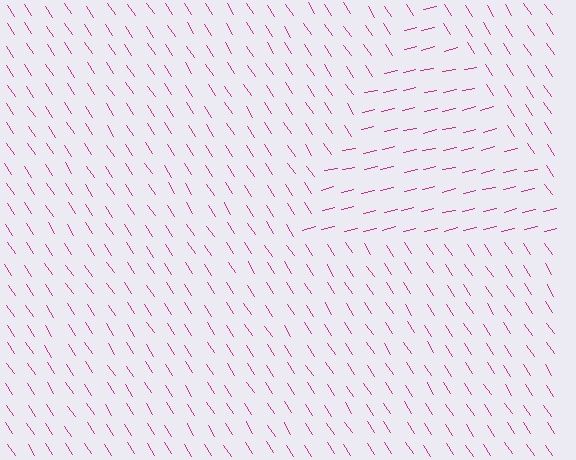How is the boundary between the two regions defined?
The boundary is defined purely by a change in line orientation (approximately 70 degrees difference). All lines are the same color and thickness.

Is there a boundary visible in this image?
Yes, there is a texture boundary formed by a change in line orientation.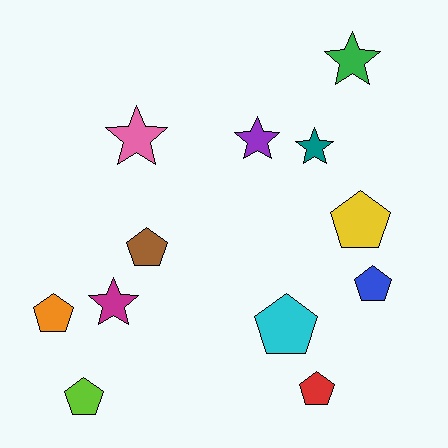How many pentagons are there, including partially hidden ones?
There are 7 pentagons.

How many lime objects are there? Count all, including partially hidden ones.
There is 1 lime object.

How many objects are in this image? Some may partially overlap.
There are 12 objects.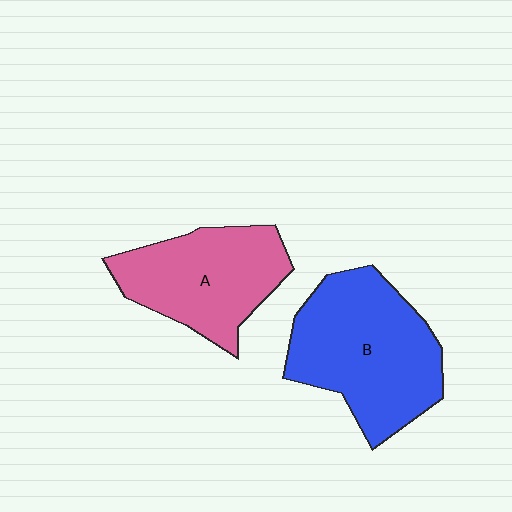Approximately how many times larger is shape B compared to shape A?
Approximately 1.3 times.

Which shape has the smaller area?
Shape A (pink).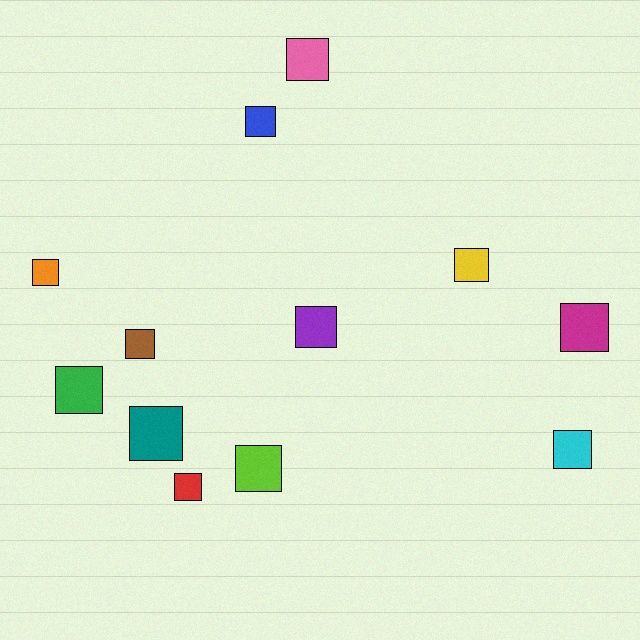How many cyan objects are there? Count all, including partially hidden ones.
There is 1 cyan object.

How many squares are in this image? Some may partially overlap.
There are 12 squares.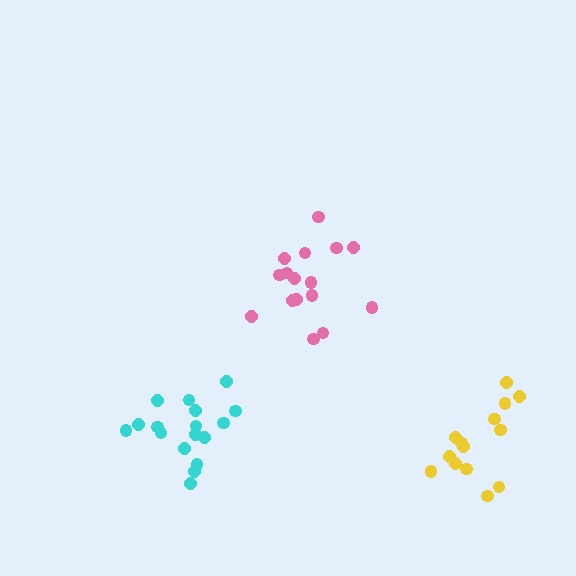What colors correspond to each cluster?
The clusters are colored: yellow, pink, cyan.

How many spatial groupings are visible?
There are 3 spatial groupings.